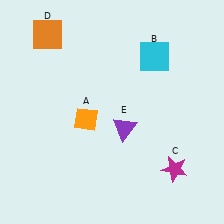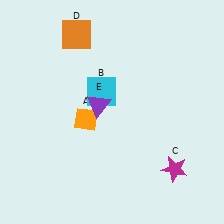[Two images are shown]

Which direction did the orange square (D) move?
The orange square (D) moved right.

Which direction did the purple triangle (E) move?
The purple triangle (E) moved left.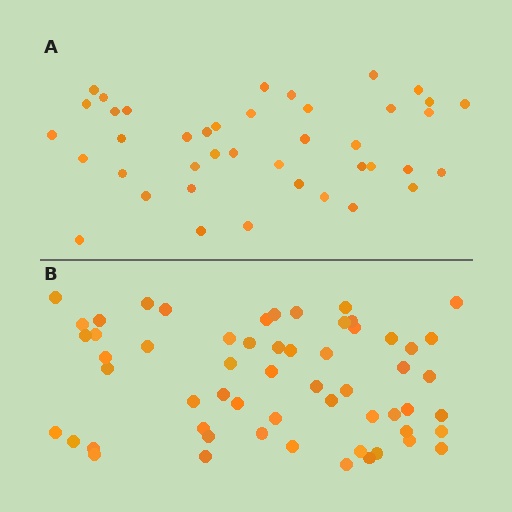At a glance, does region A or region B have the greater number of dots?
Region B (the bottom region) has more dots.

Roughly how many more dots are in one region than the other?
Region B has approximately 15 more dots than region A.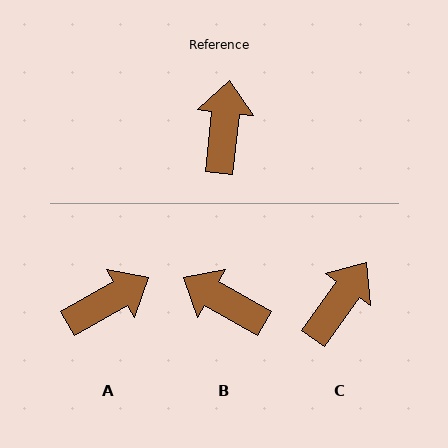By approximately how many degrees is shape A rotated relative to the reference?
Approximately 54 degrees clockwise.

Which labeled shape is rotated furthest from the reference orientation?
B, about 66 degrees away.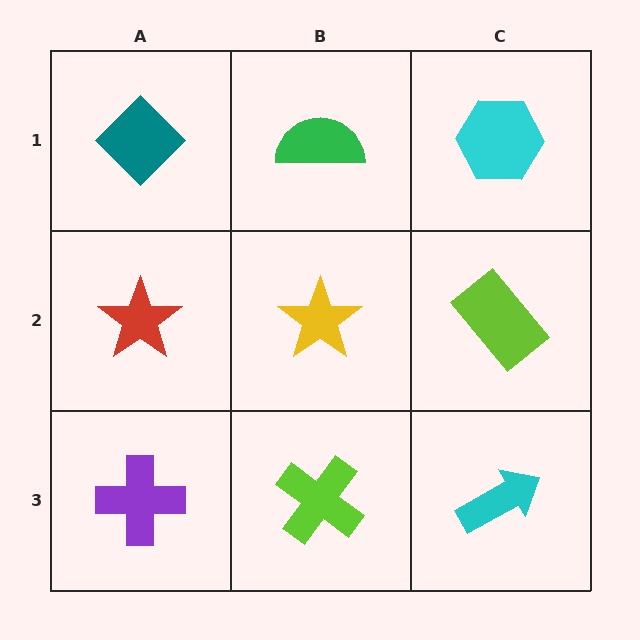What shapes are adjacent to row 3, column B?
A yellow star (row 2, column B), a purple cross (row 3, column A), a cyan arrow (row 3, column C).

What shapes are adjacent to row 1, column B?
A yellow star (row 2, column B), a teal diamond (row 1, column A), a cyan hexagon (row 1, column C).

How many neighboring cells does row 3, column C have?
2.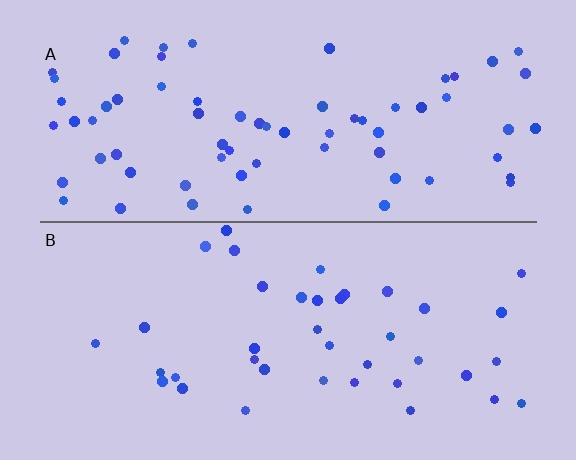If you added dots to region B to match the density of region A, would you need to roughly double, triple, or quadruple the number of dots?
Approximately double.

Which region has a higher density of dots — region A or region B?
A (the top).